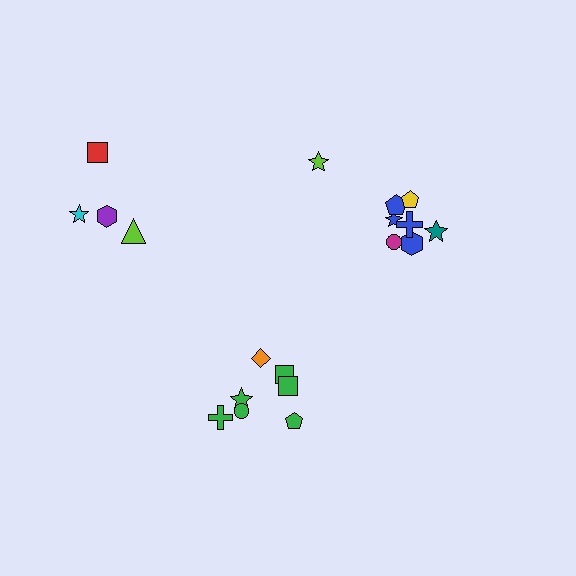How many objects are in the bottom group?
There are 7 objects.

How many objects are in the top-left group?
There are 4 objects.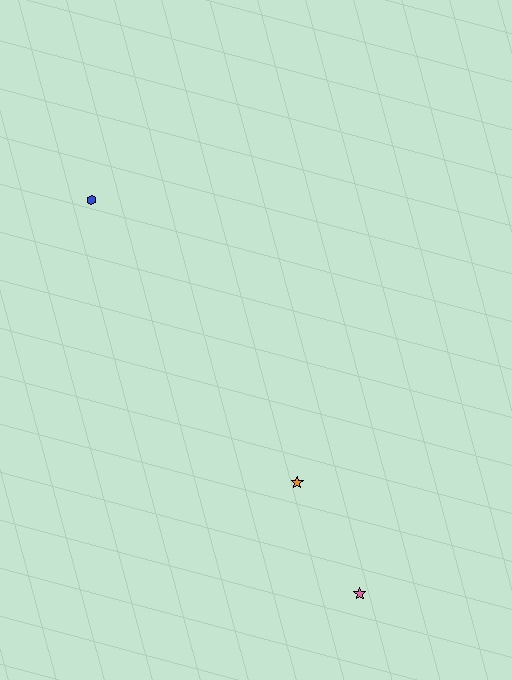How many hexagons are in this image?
There is 1 hexagon.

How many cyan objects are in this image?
There are no cyan objects.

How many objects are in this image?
There are 3 objects.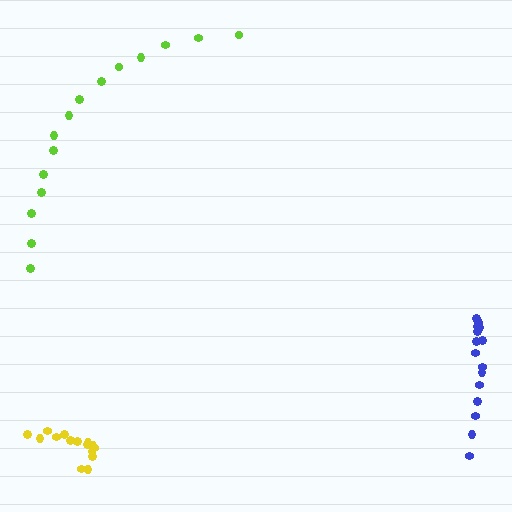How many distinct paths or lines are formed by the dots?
There are 3 distinct paths.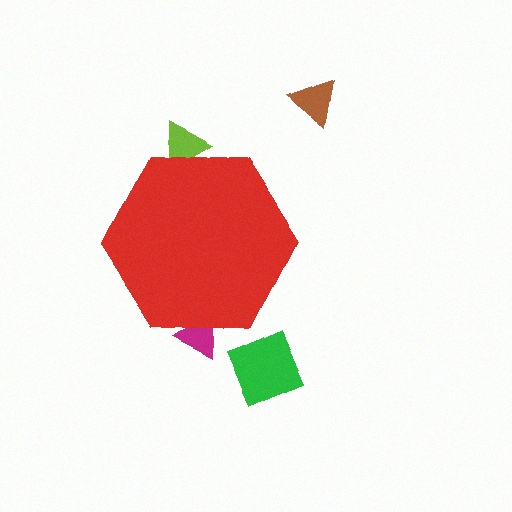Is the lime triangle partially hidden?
Yes, the lime triangle is partially hidden behind the red hexagon.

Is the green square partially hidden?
No, the green square is fully visible.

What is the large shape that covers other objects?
A red hexagon.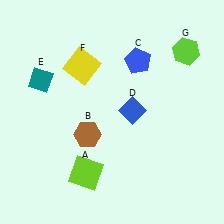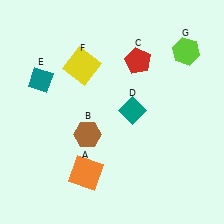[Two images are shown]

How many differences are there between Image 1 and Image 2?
There are 3 differences between the two images.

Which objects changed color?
A changed from lime to orange. C changed from blue to red. D changed from blue to teal.